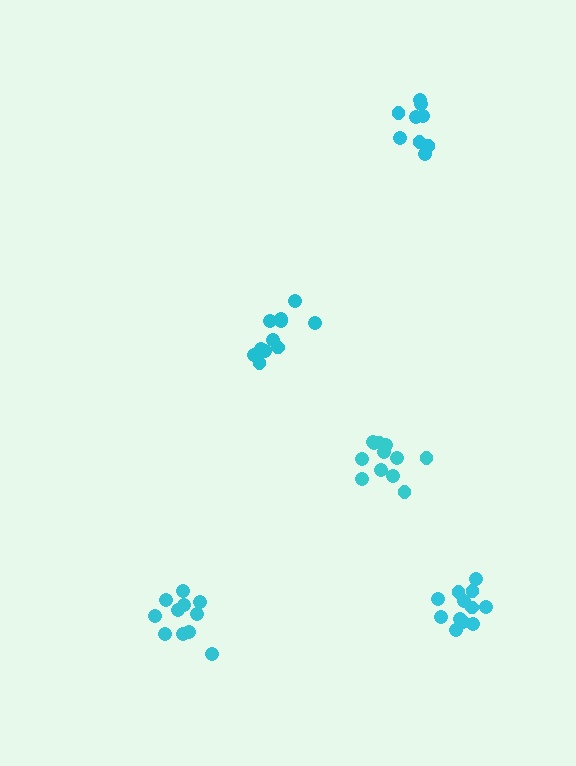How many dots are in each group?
Group 1: 12 dots, Group 2: 11 dots, Group 3: 12 dots, Group 4: 9 dots, Group 5: 11 dots (55 total).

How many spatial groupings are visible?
There are 5 spatial groupings.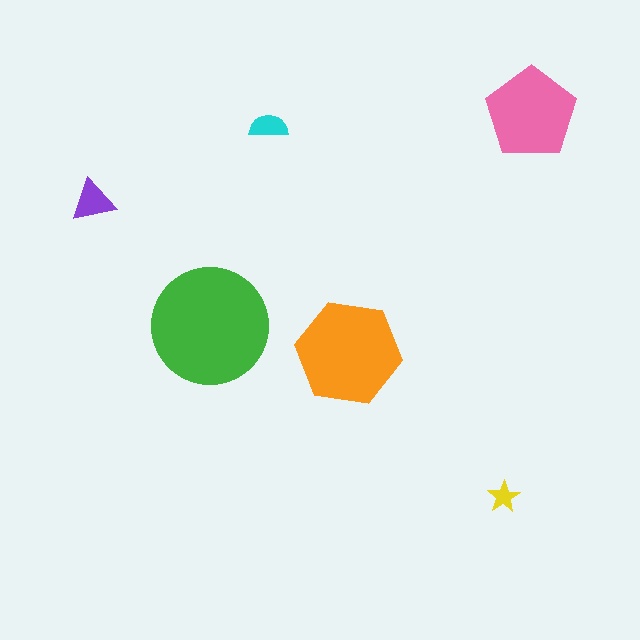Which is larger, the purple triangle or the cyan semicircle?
The purple triangle.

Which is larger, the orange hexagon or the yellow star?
The orange hexagon.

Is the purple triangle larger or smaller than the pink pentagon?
Smaller.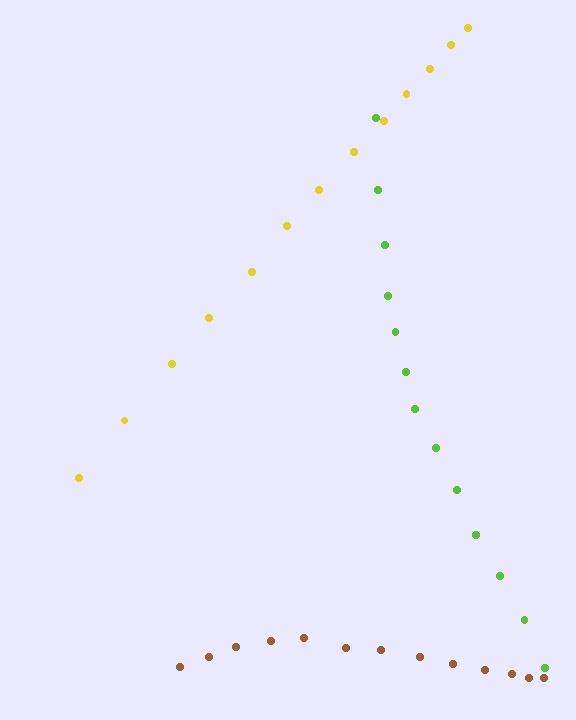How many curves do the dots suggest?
There are 3 distinct paths.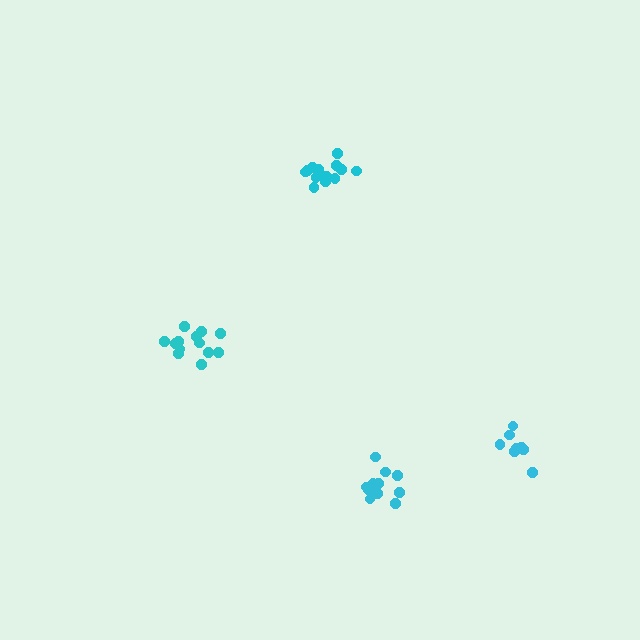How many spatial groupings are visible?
There are 4 spatial groupings.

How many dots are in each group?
Group 1: 13 dots, Group 2: 13 dots, Group 3: 13 dots, Group 4: 8 dots (47 total).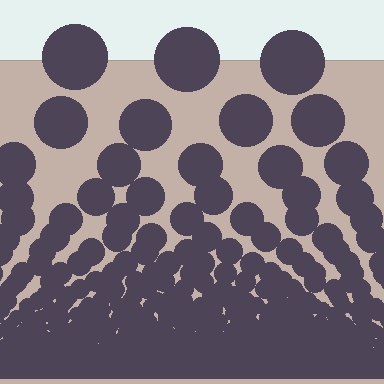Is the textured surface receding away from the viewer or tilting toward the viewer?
The surface appears to tilt toward the viewer. Texture elements get larger and sparser toward the top.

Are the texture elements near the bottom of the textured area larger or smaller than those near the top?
Smaller. The gradient is inverted — elements near the bottom are smaller and denser.